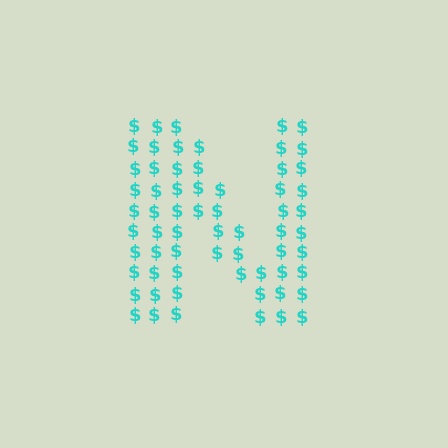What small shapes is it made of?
It is made of small dollar signs.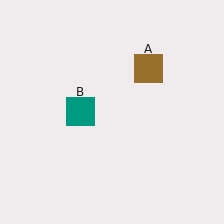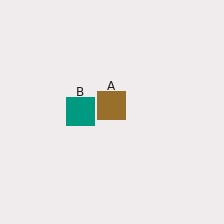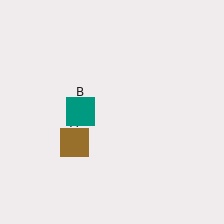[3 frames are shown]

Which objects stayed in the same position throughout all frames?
Teal square (object B) remained stationary.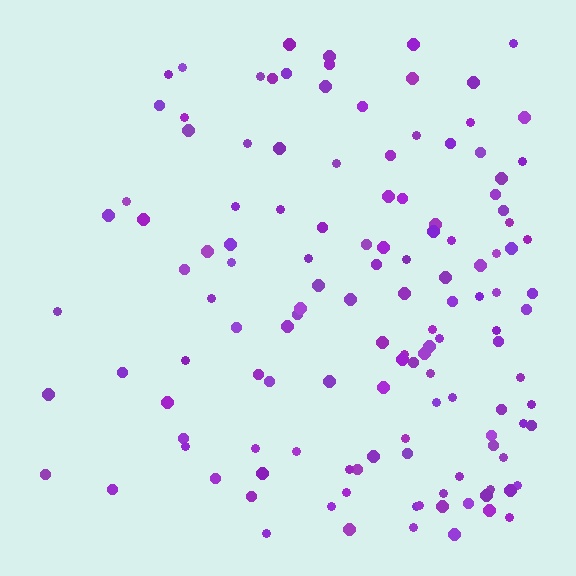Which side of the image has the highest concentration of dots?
The right.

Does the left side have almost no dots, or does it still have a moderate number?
Still a moderate number, just noticeably fewer than the right.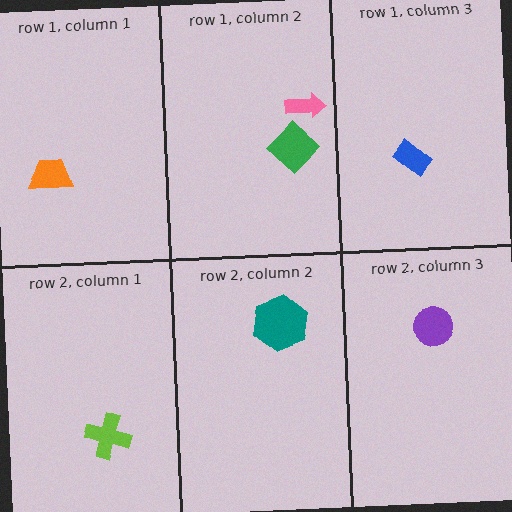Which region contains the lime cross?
The row 2, column 1 region.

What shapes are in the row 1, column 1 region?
The orange trapezoid.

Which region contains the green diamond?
The row 1, column 2 region.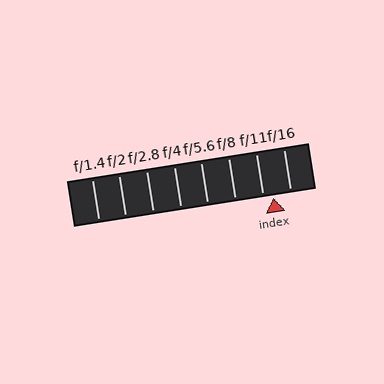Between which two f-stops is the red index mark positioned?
The index mark is between f/11 and f/16.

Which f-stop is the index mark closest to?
The index mark is closest to f/11.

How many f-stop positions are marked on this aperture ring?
There are 8 f-stop positions marked.